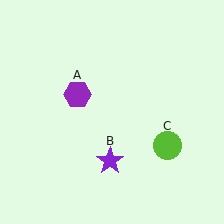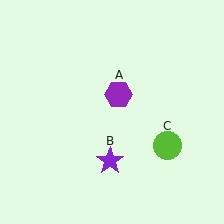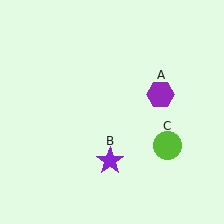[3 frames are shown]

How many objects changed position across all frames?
1 object changed position: purple hexagon (object A).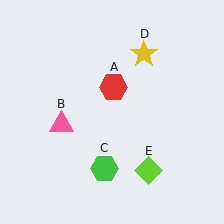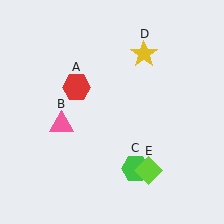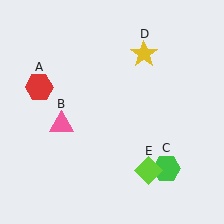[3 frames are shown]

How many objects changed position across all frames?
2 objects changed position: red hexagon (object A), green hexagon (object C).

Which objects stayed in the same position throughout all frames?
Pink triangle (object B) and yellow star (object D) and lime diamond (object E) remained stationary.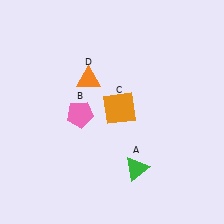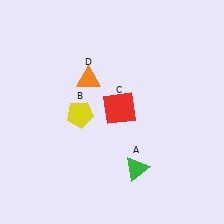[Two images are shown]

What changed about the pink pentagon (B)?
In Image 1, B is pink. In Image 2, it changed to yellow.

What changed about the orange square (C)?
In Image 1, C is orange. In Image 2, it changed to red.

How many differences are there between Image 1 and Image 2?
There are 2 differences between the two images.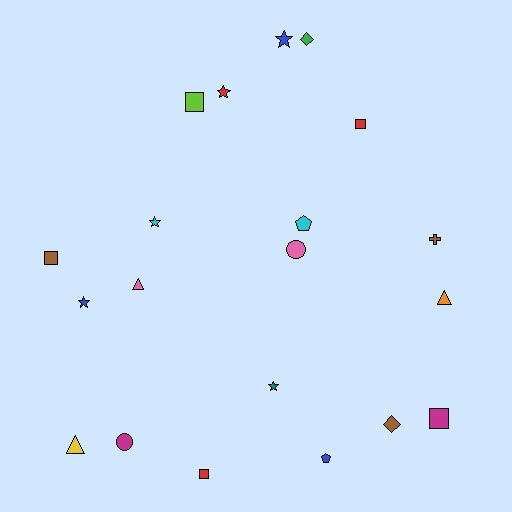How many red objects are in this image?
There are 3 red objects.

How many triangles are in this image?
There are 3 triangles.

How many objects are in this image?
There are 20 objects.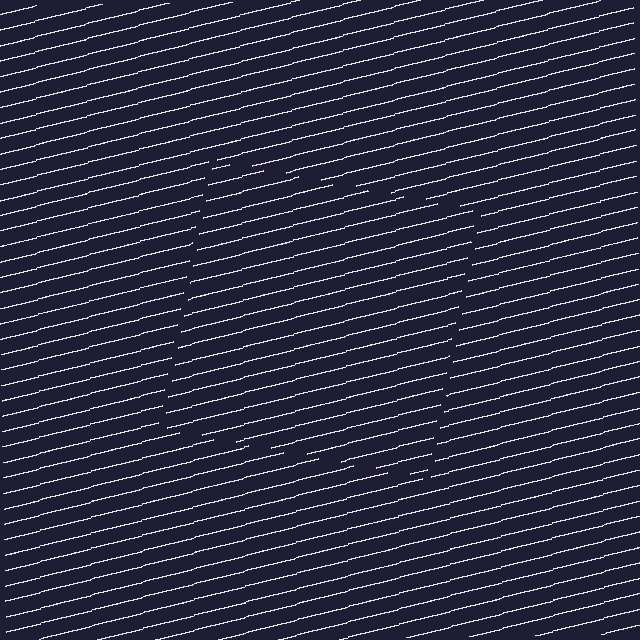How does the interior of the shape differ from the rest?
The interior of the shape contains the same grating, shifted by half a period — the contour is defined by the phase discontinuity where line-ends from the inner and outer gratings abut.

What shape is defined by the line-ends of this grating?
An illusory square. The interior of the shape contains the same grating, shifted by half a period — the contour is defined by the phase discontinuity where line-ends from the inner and outer gratings abut.